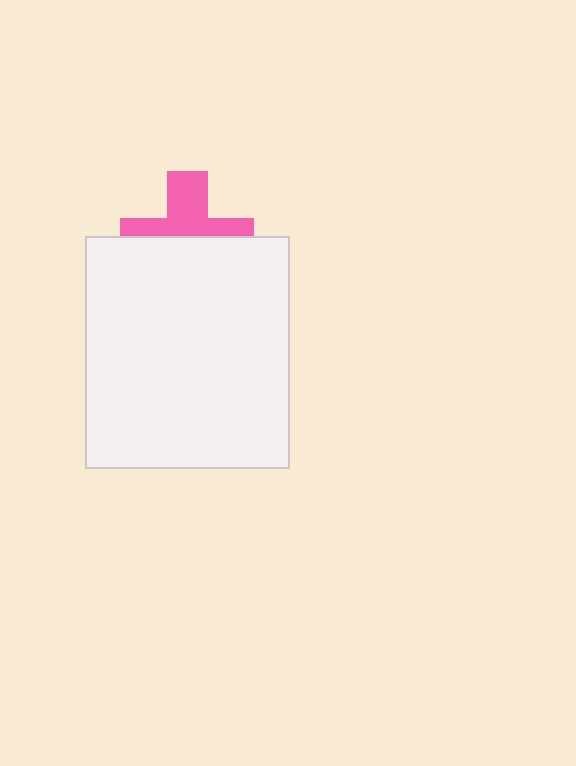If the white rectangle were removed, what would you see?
You would see the complete pink cross.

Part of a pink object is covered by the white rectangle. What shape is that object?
It is a cross.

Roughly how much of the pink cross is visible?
About half of it is visible (roughly 46%).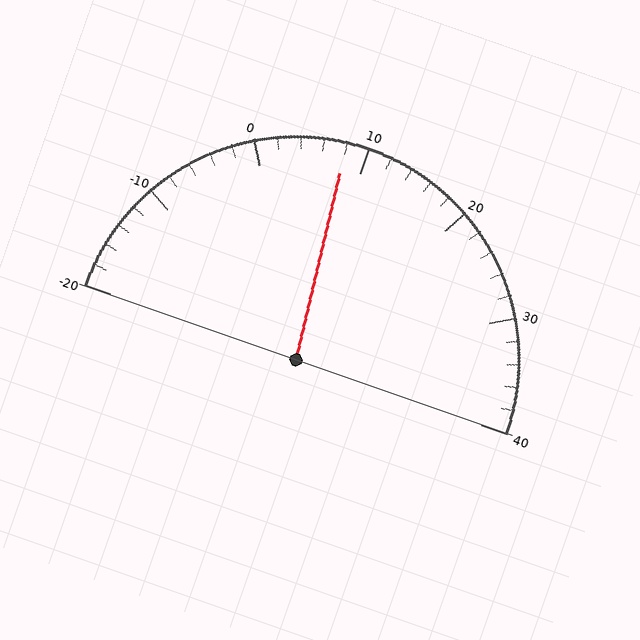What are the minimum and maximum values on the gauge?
The gauge ranges from -20 to 40.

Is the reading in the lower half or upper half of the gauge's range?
The reading is in the lower half of the range (-20 to 40).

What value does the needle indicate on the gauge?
The needle indicates approximately 8.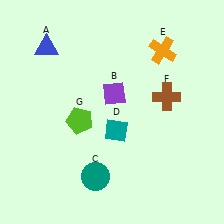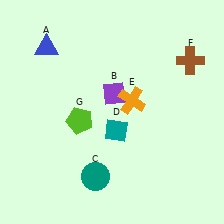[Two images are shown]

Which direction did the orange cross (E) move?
The orange cross (E) moved down.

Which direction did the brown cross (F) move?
The brown cross (F) moved up.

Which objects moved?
The objects that moved are: the orange cross (E), the brown cross (F).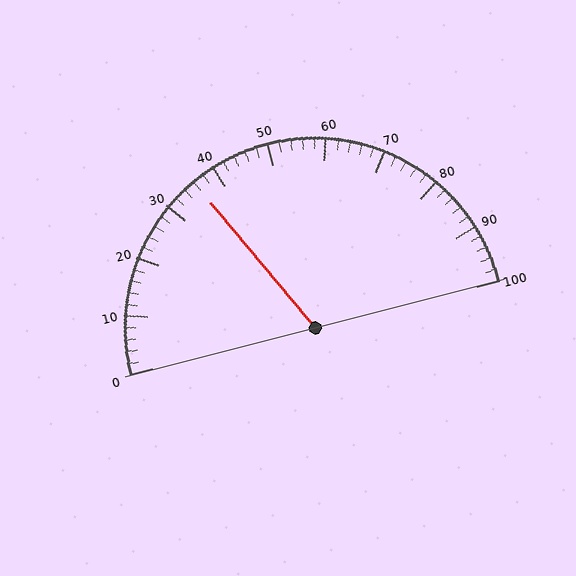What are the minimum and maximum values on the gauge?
The gauge ranges from 0 to 100.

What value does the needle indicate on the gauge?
The needle indicates approximately 36.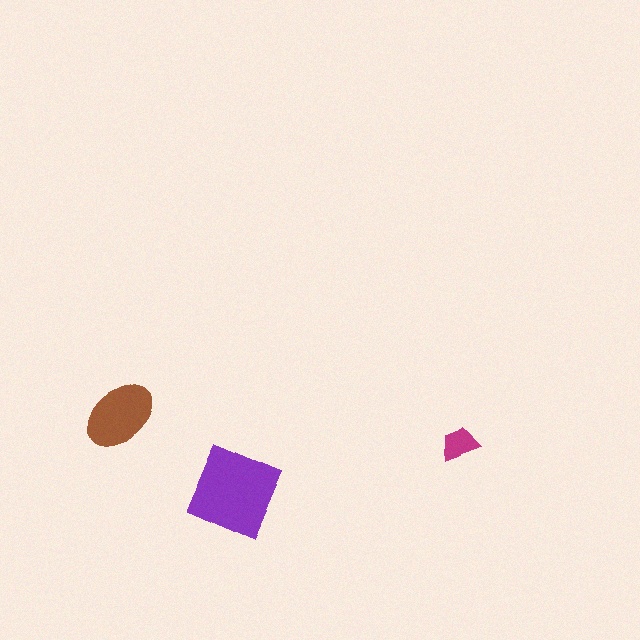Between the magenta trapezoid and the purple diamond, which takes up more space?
The purple diamond.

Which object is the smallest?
The magenta trapezoid.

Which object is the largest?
The purple diamond.